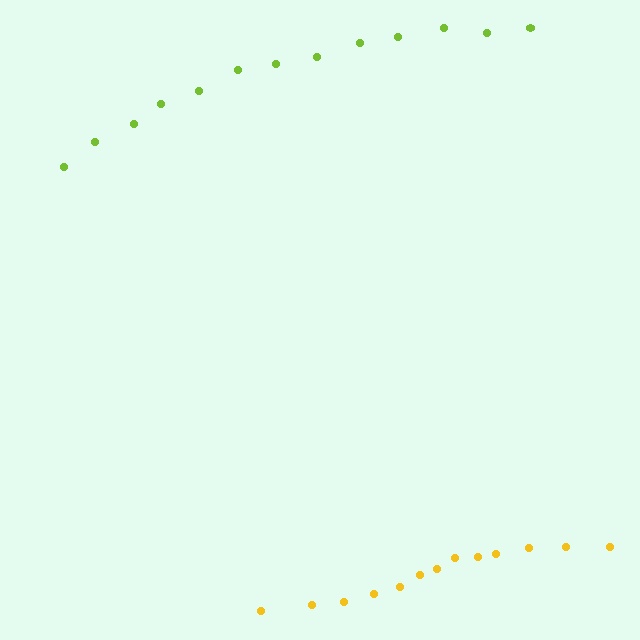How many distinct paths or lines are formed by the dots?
There are 2 distinct paths.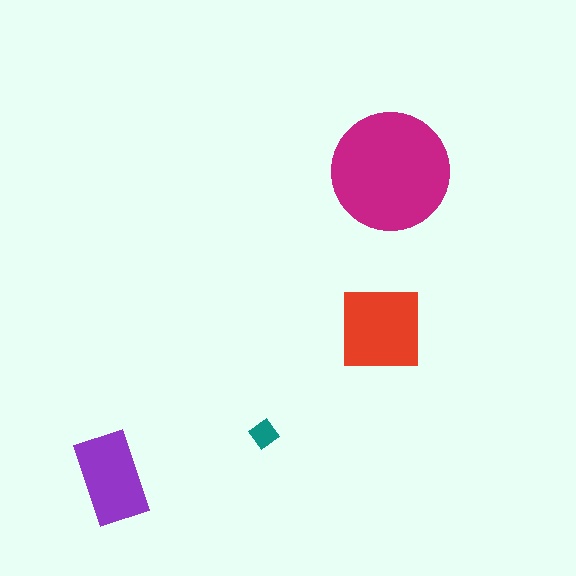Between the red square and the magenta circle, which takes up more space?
The magenta circle.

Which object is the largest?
The magenta circle.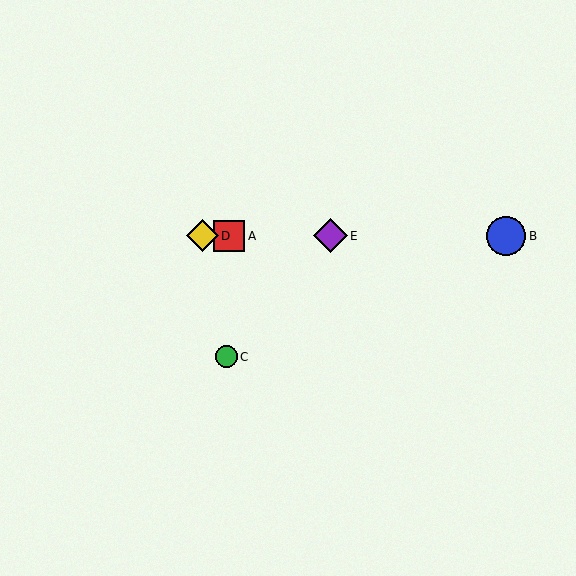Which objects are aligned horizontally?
Objects A, B, D, E are aligned horizontally.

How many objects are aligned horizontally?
4 objects (A, B, D, E) are aligned horizontally.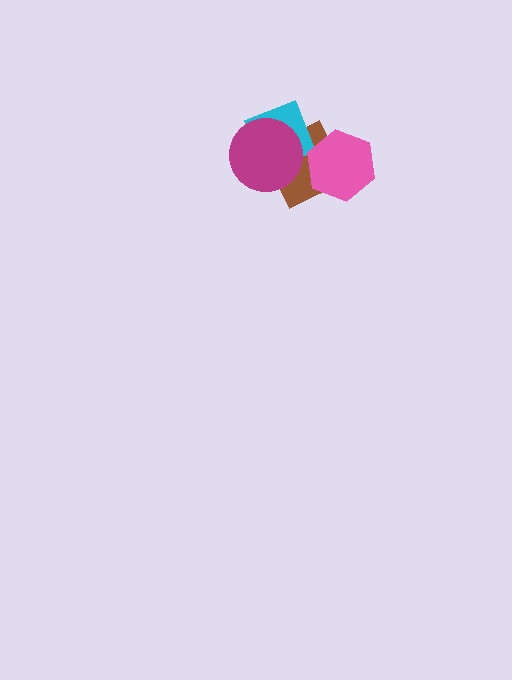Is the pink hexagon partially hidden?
No, no other shape covers it.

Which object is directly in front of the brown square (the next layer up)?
The cyan diamond is directly in front of the brown square.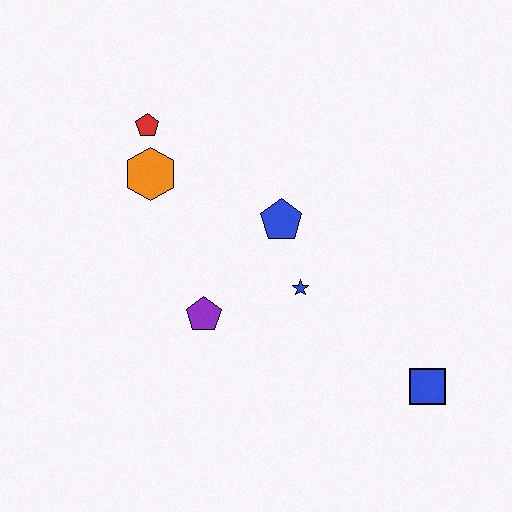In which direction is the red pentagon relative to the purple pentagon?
The red pentagon is above the purple pentagon.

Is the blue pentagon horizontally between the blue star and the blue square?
No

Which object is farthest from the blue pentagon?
The blue square is farthest from the blue pentagon.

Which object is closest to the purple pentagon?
The blue star is closest to the purple pentagon.